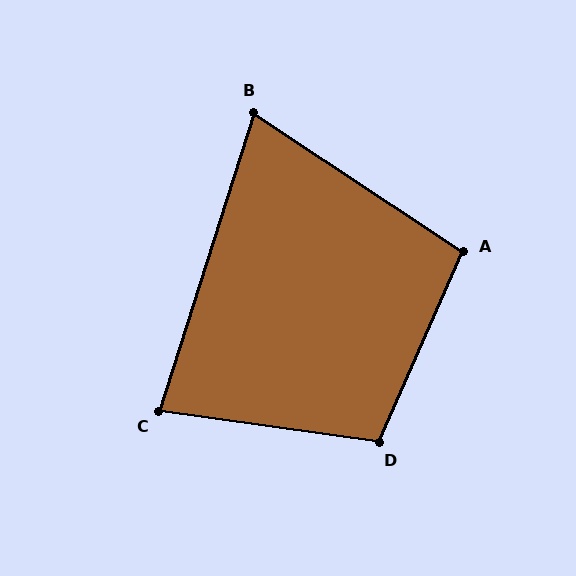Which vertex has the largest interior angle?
D, at approximately 106 degrees.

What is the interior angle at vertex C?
Approximately 80 degrees (acute).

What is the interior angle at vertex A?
Approximately 100 degrees (obtuse).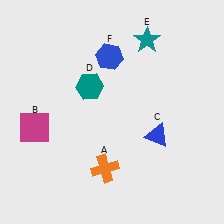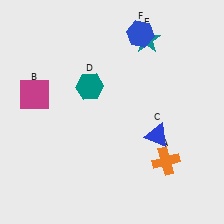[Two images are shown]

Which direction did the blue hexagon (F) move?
The blue hexagon (F) moved right.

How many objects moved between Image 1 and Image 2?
3 objects moved between the two images.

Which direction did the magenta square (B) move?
The magenta square (B) moved up.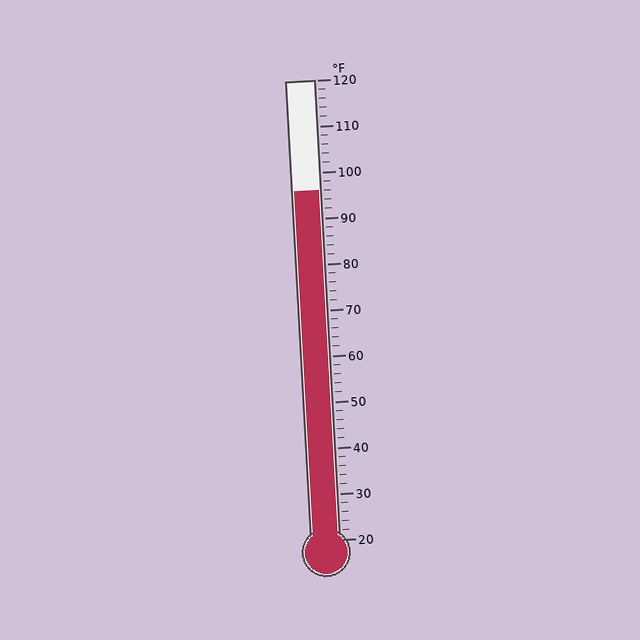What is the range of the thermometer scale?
The thermometer scale ranges from 20°F to 120°F.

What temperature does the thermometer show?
The thermometer shows approximately 96°F.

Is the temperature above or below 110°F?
The temperature is below 110°F.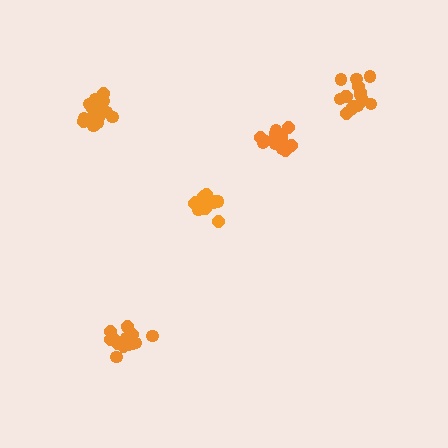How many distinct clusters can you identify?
There are 5 distinct clusters.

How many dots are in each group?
Group 1: 18 dots, Group 2: 17 dots, Group 3: 17 dots, Group 4: 16 dots, Group 5: 15 dots (83 total).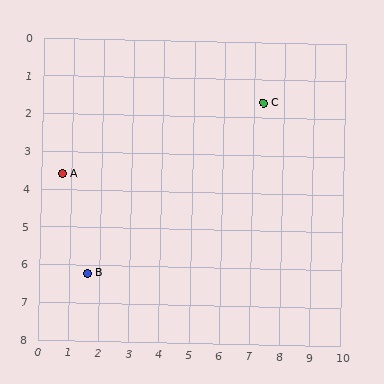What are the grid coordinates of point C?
Point C is at approximately (7.3, 1.6).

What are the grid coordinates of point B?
Point B is at approximately (1.6, 6.2).